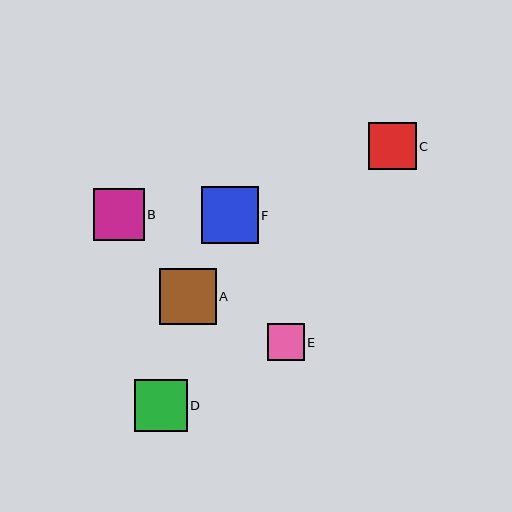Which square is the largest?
Square F is the largest with a size of approximately 56 pixels.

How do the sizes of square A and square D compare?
Square A and square D are approximately the same size.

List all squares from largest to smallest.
From largest to smallest: F, A, D, B, C, E.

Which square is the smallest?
Square E is the smallest with a size of approximately 37 pixels.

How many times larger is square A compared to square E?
Square A is approximately 1.5 times the size of square E.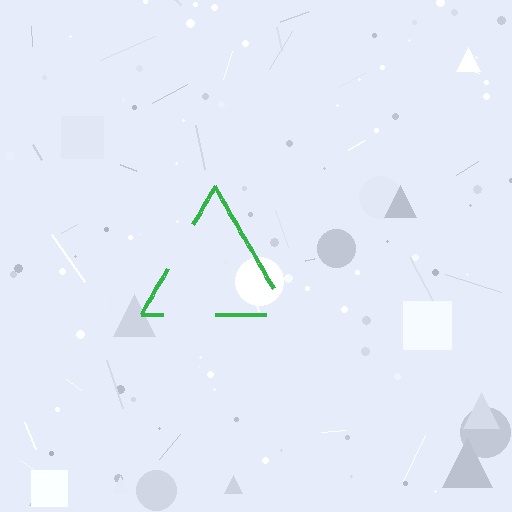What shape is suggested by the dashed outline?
The dashed outline suggests a triangle.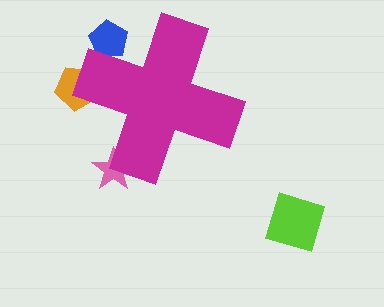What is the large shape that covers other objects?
A magenta cross.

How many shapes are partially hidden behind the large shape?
4 shapes are partially hidden.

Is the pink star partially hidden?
Yes, the pink star is partially hidden behind the magenta cross.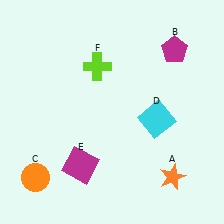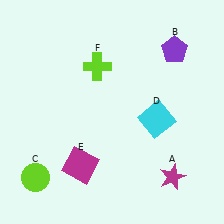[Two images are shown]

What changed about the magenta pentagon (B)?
In Image 1, B is magenta. In Image 2, it changed to purple.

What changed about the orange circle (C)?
In Image 1, C is orange. In Image 2, it changed to lime.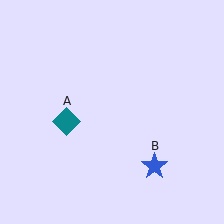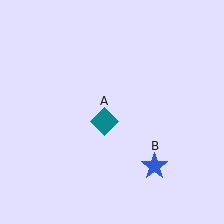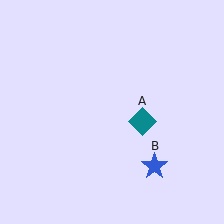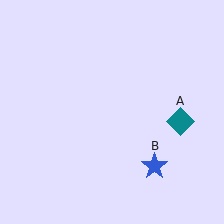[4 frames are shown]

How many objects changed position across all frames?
1 object changed position: teal diamond (object A).